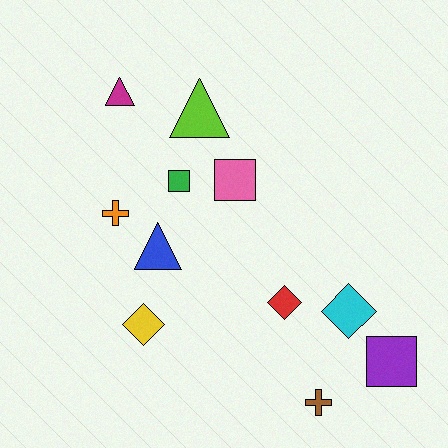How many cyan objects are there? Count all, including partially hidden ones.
There is 1 cyan object.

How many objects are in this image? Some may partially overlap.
There are 11 objects.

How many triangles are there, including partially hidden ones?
There are 3 triangles.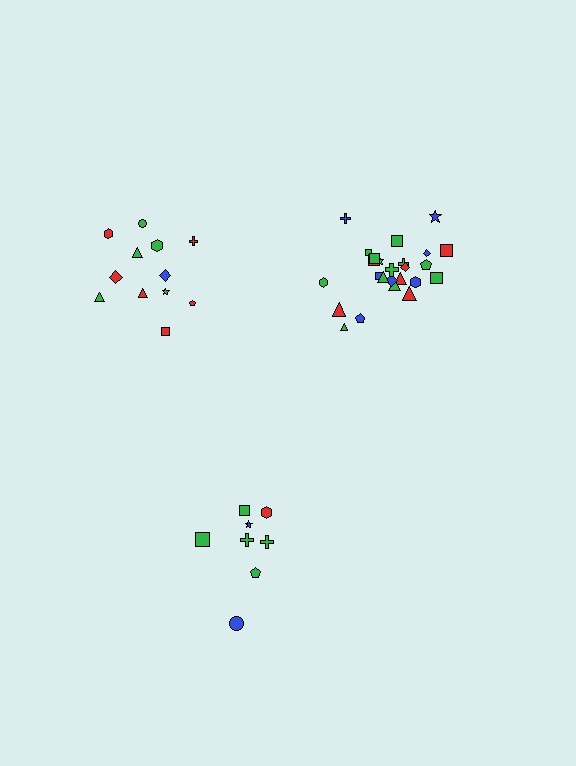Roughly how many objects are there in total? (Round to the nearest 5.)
Roughly 45 objects in total.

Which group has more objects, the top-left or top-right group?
The top-right group.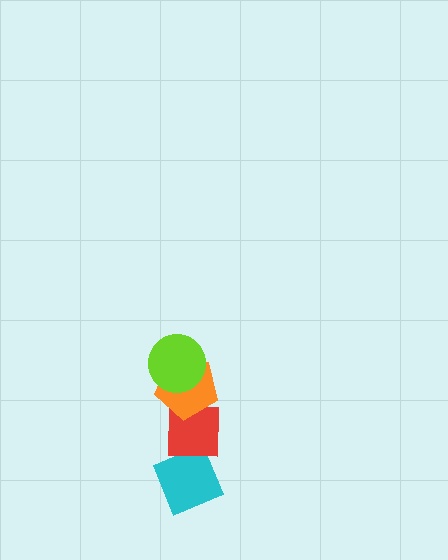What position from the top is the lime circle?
The lime circle is 1st from the top.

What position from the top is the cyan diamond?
The cyan diamond is 4th from the top.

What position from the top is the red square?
The red square is 3rd from the top.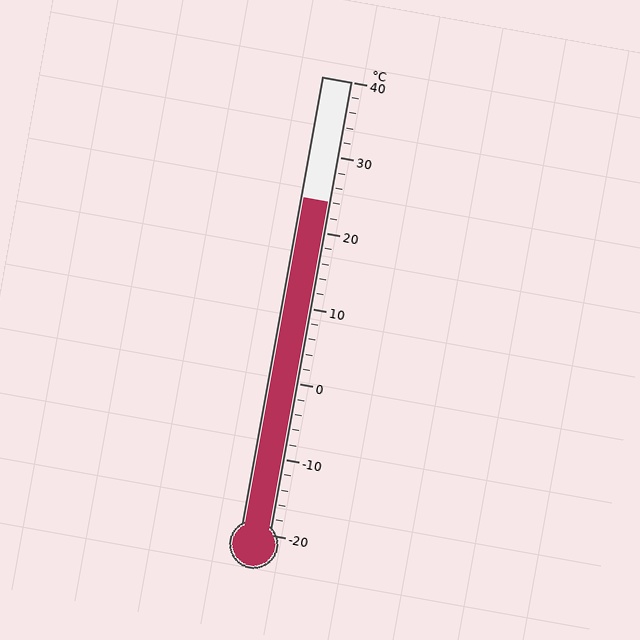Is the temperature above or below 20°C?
The temperature is above 20°C.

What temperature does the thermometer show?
The thermometer shows approximately 24°C.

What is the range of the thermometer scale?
The thermometer scale ranges from -20°C to 40°C.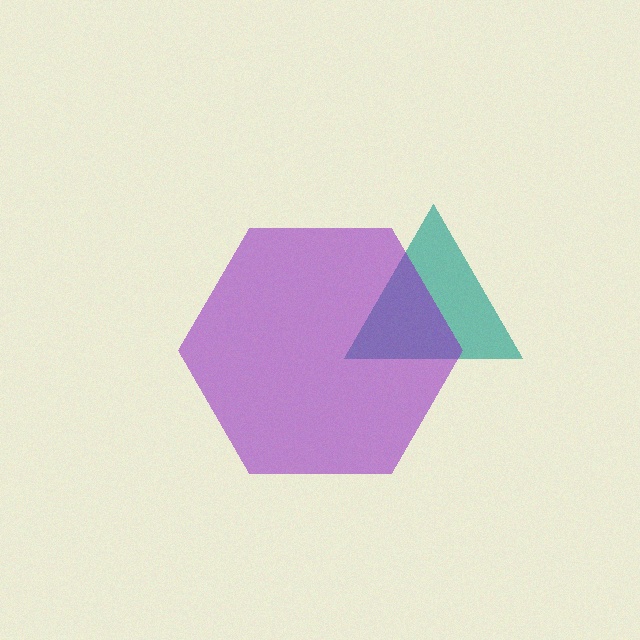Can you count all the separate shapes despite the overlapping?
Yes, there are 2 separate shapes.